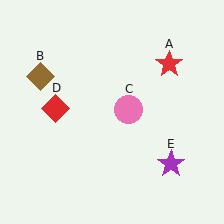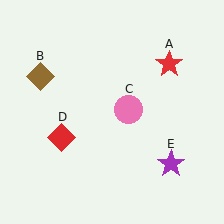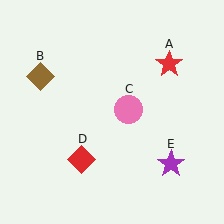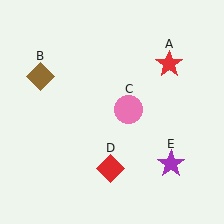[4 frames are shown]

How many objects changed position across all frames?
1 object changed position: red diamond (object D).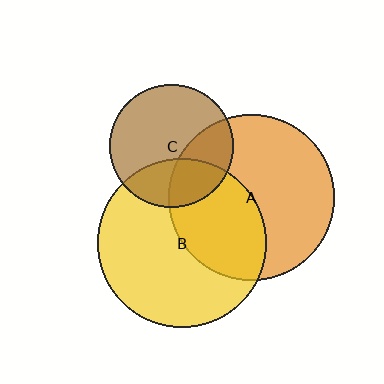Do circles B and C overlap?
Yes.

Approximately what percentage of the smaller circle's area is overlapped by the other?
Approximately 30%.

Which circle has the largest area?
Circle B (yellow).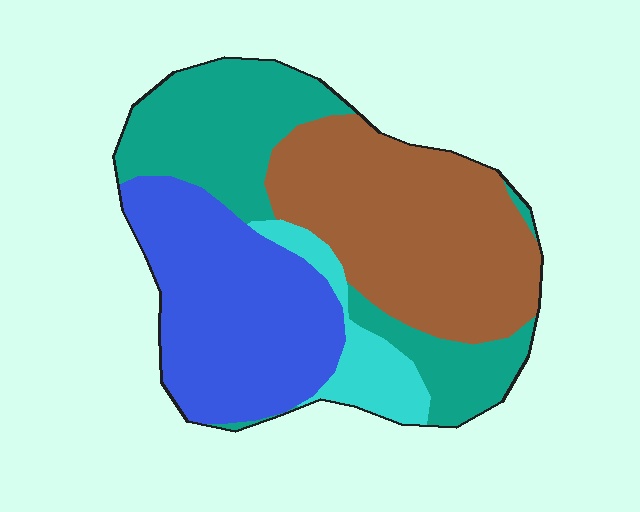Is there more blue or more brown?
Brown.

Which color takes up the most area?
Brown, at roughly 35%.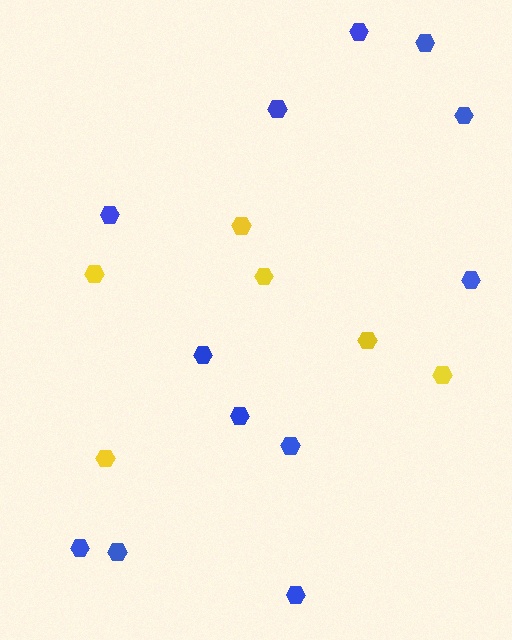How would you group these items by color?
There are 2 groups: one group of blue hexagons (12) and one group of yellow hexagons (6).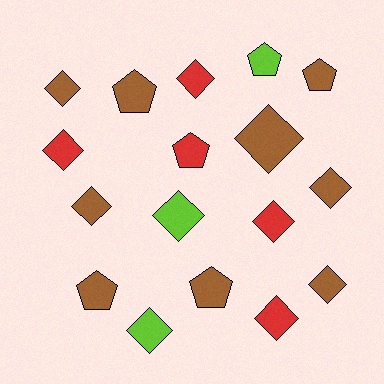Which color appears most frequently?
Brown, with 9 objects.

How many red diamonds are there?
There are 4 red diamonds.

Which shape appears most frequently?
Diamond, with 11 objects.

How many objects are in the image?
There are 17 objects.